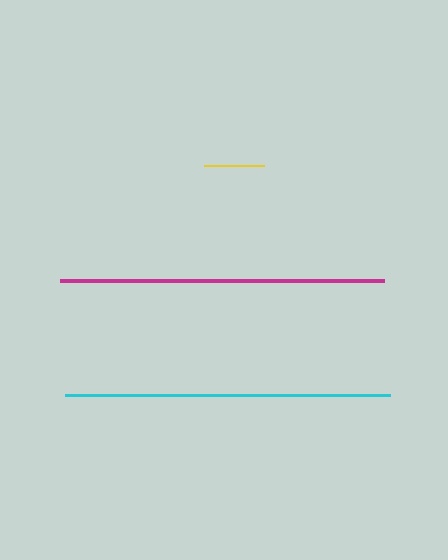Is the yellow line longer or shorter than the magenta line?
The magenta line is longer than the yellow line.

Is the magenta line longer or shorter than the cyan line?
The cyan line is longer than the magenta line.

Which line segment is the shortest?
The yellow line is the shortest at approximately 61 pixels.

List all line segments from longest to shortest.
From longest to shortest: cyan, magenta, yellow.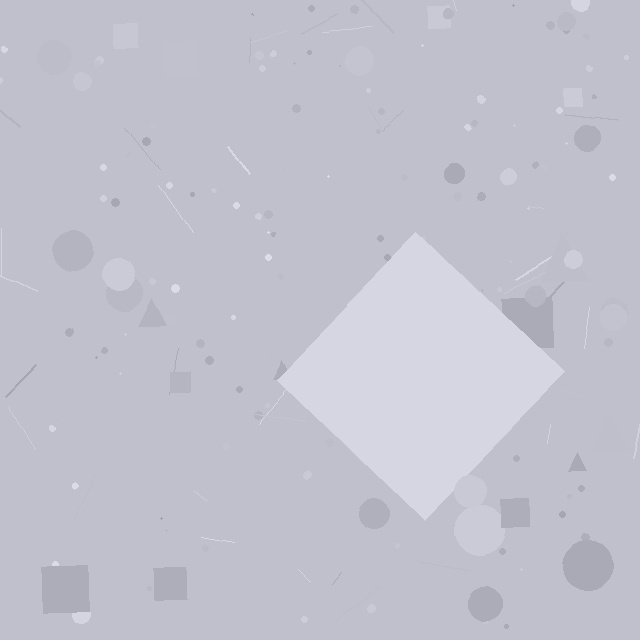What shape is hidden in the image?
A diamond is hidden in the image.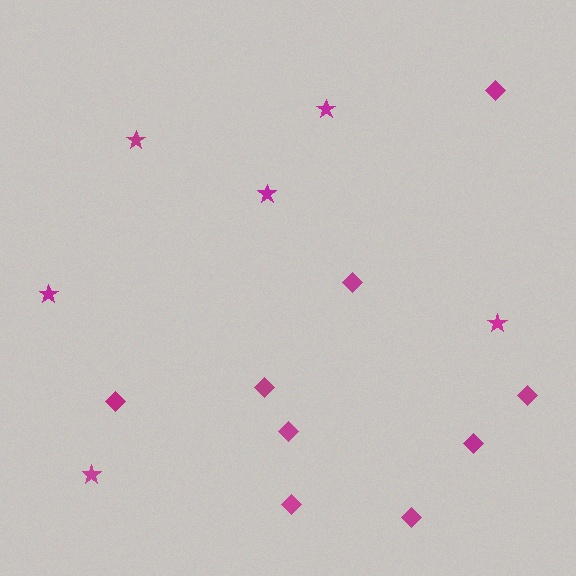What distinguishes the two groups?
There are 2 groups: one group of diamonds (9) and one group of stars (6).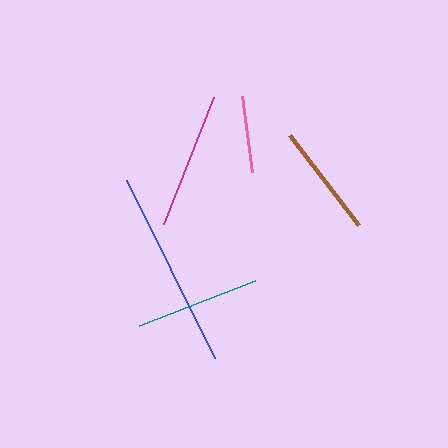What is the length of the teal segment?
The teal segment is approximately 125 pixels long.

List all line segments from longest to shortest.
From longest to shortest: blue, magenta, teal, brown, pink.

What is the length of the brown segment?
The brown segment is approximately 113 pixels long.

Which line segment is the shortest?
The pink line is the shortest at approximately 76 pixels.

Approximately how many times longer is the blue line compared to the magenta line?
The blue line is approximately 1.4 times the length of the magenta line.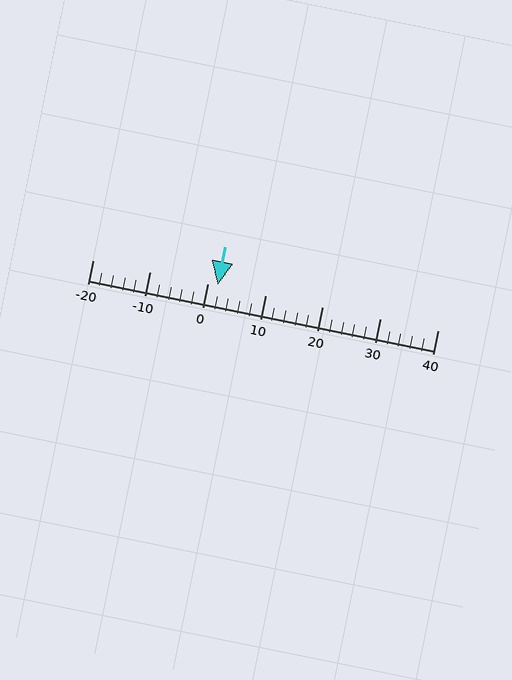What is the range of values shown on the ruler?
The ruler shows values from -20 to 40.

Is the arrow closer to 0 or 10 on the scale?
The arrow is closer to 0.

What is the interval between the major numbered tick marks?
The major tick marks are spaced 10 units apart.